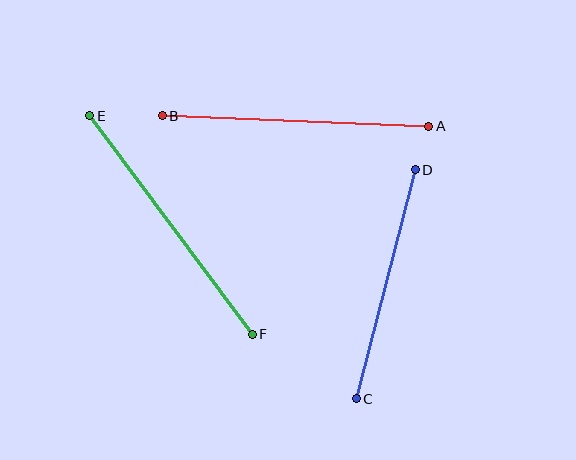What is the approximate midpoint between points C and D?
The midpoint is at approximately (386, 284) pixels.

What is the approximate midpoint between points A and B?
The midpoint is at approximately (295, 121) pixels.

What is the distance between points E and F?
The distance is approximately 273 pixels.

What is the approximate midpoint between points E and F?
The midpoint is at approximately (171, 225) pixels.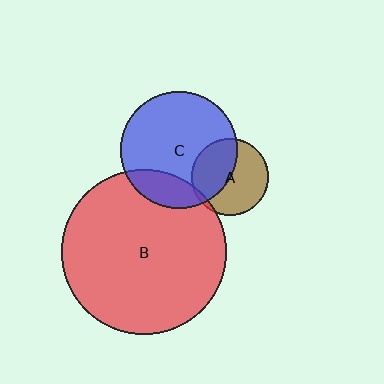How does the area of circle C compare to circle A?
Approximately 2.3 times.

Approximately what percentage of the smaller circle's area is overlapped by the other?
Approximately 5%.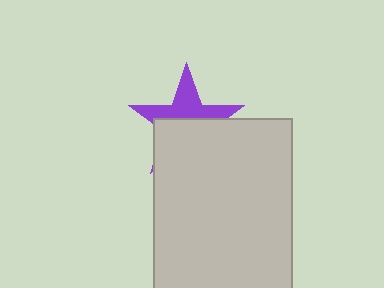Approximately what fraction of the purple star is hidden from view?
Roughly 57% of the purple star is hidden behind the light gray rectangle.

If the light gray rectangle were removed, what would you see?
You would see the complete purple star.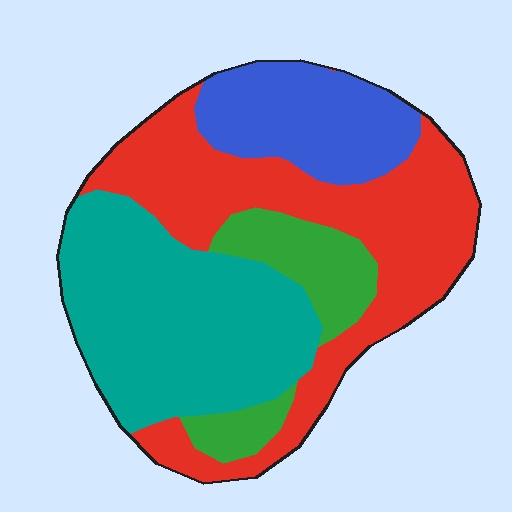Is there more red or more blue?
Red.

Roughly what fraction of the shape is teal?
Teal takes up between a quarter and a half of the shape.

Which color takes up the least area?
Green, at roughly 15%.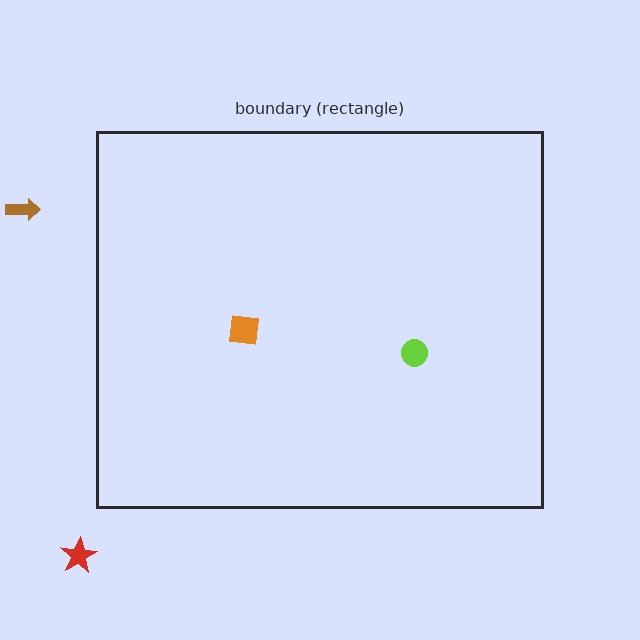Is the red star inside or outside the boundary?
Outside.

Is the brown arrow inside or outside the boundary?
Outside.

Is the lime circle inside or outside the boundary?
Inside.